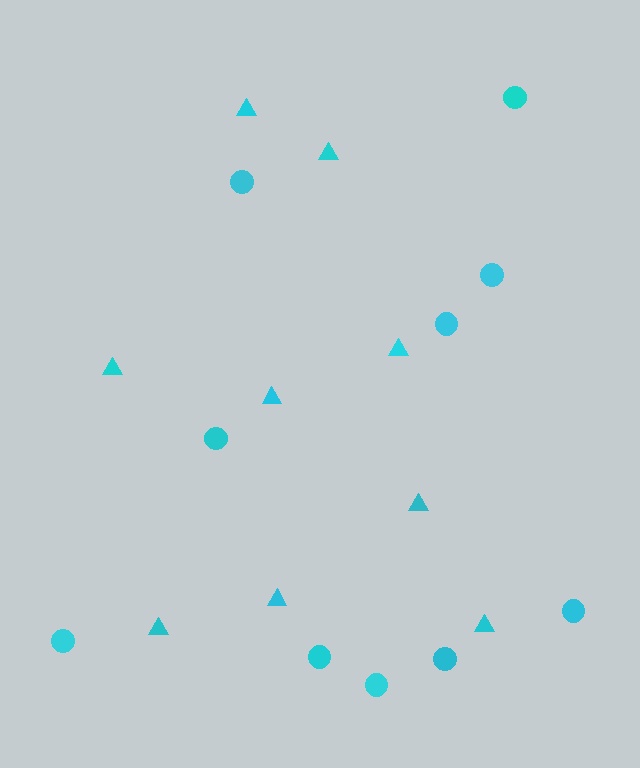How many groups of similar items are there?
There are 2 groups: one group of circles (10) and one group of triangles (9).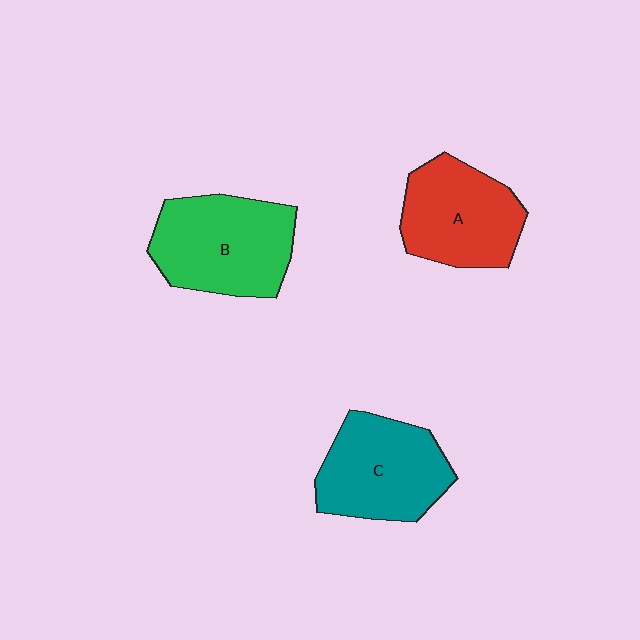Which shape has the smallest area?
Shape A (red).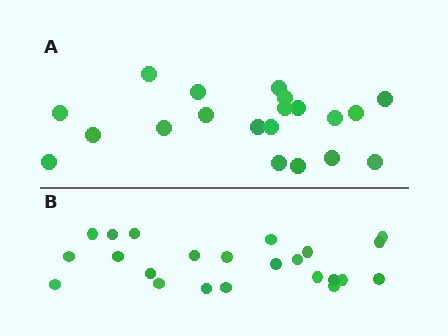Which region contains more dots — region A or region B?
Region B (the bottom region) has more dots.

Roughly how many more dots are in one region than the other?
Region B has just a few more — roughly 2 or 3 more dots than region A.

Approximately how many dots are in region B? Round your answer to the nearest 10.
About 20 dots. (The exact count is 23, which rounds to 20.)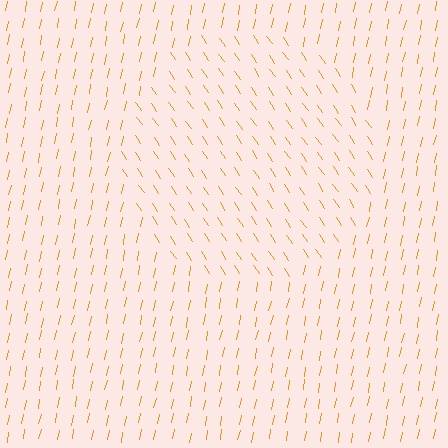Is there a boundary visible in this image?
Yes, there is a texture boundary formed by a change in line orientation.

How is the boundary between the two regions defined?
The boundary is defined purely by a change in line orientation (approximately 45 degrees difference). All lines are the same color and thickness.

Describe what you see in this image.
The image is filled with small orange line segments. A circle region in the image has lines oriented differently from the surrounding lines, creating a visible texture boundary.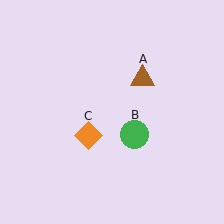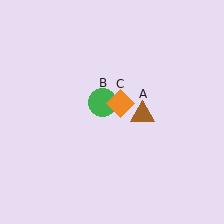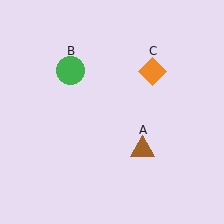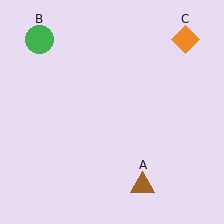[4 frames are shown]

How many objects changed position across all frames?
3 objects changed position: brown triangle (object A), green circle (object B), orange diamond (object C).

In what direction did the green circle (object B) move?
The green circle (object B) moved up and to the left.